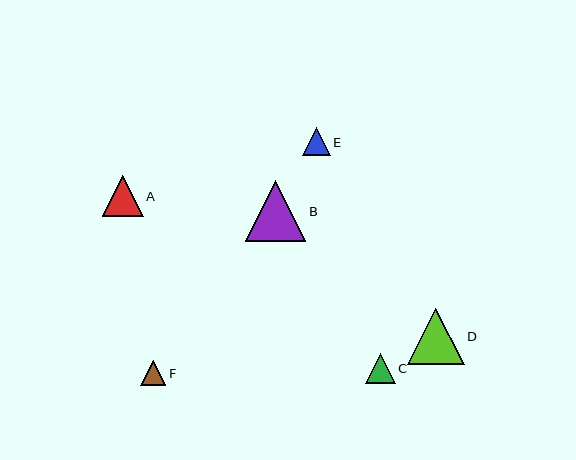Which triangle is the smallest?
Triangle F is the smallest with a size of approximately 25 pixels.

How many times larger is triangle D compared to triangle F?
Triangle D is approximately 2.3 times the size of triangle F.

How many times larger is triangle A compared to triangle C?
Triangle A is approximately 1.4 times the size of triangle C.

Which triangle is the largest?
Triangle B is the largest with a size of approximately 61 pixels.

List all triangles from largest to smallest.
From largest to smallest: B, D, A, C, E, F.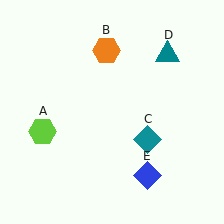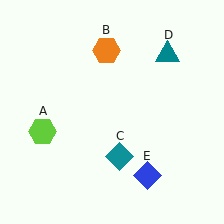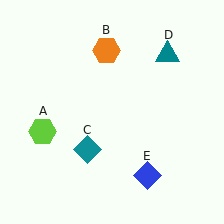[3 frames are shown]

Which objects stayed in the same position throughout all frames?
Lime hexagon (object A) and orange hexagon (object B) and teal triangle (object D) and blue diamond (object E) remained stationary.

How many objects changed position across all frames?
1 object changed position: teal diamond (object C).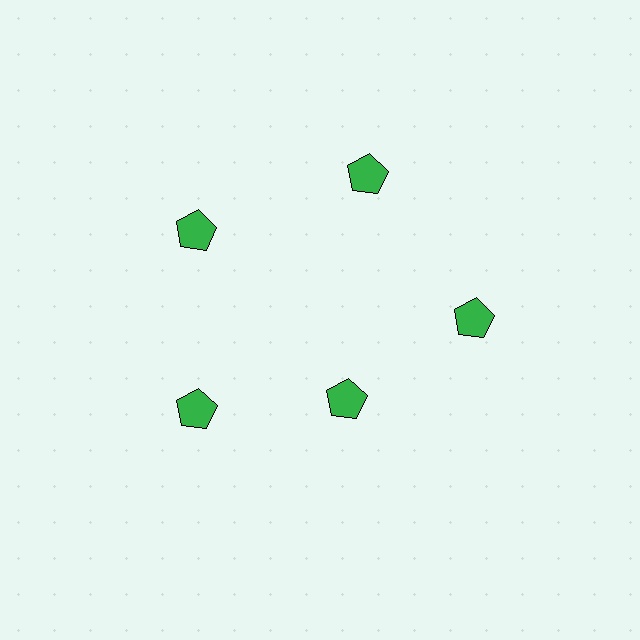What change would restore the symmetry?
The symmetry would be restored by moving it outward, back onto the ring so that all 5 pentagons sit at equal angles and equal distance from the center.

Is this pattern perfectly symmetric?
No. The 5 green pentagons are arranged in a ring, but one element near the 5 o'clock position is pulled inward toward the center, breaking the 5-fold rotational symmetry.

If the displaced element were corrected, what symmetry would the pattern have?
It would have 5-fold rotational symmetry — the pattern would map onto itself every 72 degrees.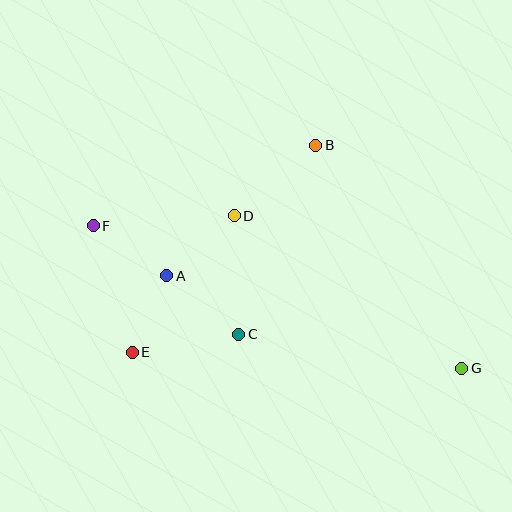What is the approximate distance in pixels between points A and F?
The distance between A and F is approximately 89 pixels.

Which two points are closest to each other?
Points A and E are closest to each other.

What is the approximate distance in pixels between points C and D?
The distance between C and D is approximately 119 pixels.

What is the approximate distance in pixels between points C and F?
The distance between C and F is approximately 181 pixels.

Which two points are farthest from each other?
Points F and G are farthest from each other.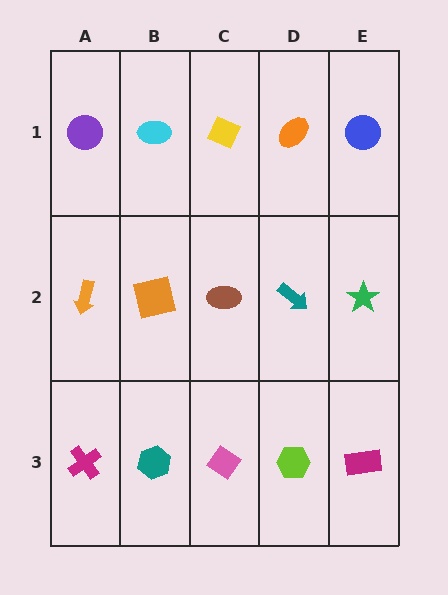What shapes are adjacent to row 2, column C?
A yellow diamond (row 1, column C), a pink diamond (row 3, column C), an orange square (row 2, column B), a teal arrow (row 2, column D).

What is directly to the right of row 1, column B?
A yellow diamond.